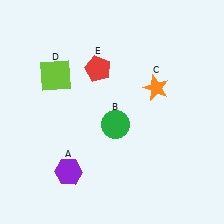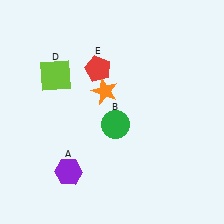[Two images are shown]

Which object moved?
The orange star (C) moved left.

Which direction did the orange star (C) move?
The orange star (C) moved left.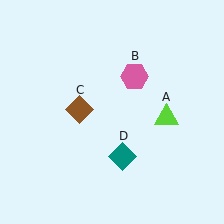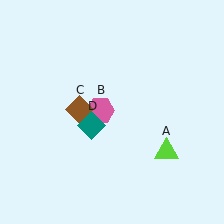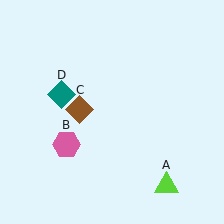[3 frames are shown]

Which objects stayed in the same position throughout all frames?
Brown diamond (object C) remained stationary.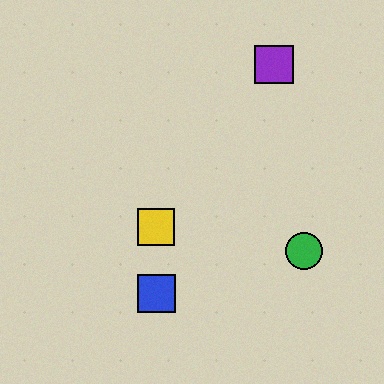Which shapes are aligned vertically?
The red square, the blue square, the yellow square are aligned vertically.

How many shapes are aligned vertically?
3 shapes (the red square, the blue square, the yellow square) are aligned vertically.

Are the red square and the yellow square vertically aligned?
Yes, both are at x≈156.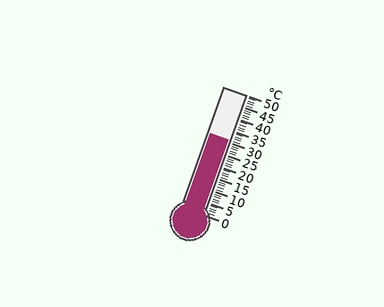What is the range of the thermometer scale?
The thermometer scale ranges from 0°C to 50°C.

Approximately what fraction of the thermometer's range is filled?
The thermometer is filled to approximately 60% of its range.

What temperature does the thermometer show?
The thermometer shows approximately 31°C.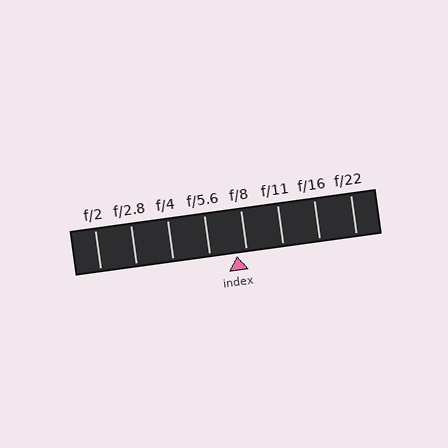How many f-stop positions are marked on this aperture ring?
There are 8 f-stop positions marked.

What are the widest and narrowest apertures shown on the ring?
The widest aperture shown is f/2 and the narrowest is f/22.